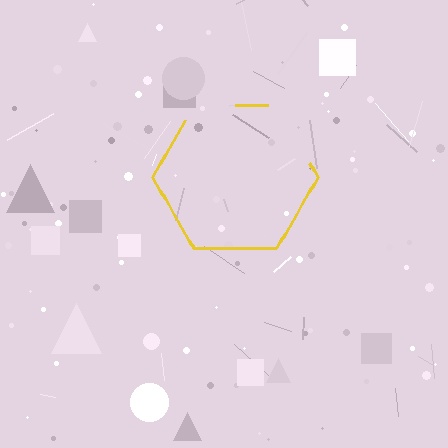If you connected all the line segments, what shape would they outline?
They would outline a hexagon.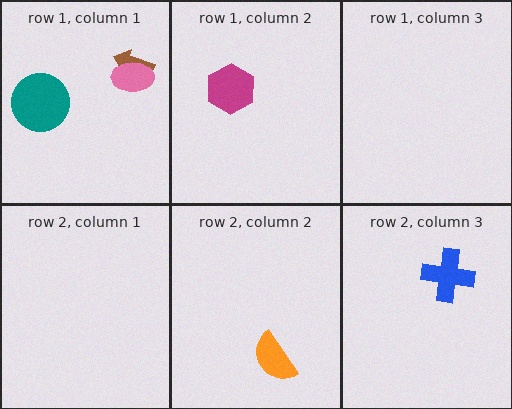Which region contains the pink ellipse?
The row 1, column 1 region.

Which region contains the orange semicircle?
The row 2, column 2 region.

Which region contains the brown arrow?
The row 1, column 1 region.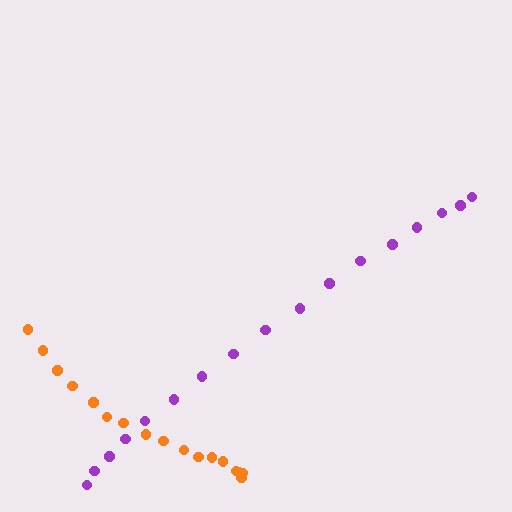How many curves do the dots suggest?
There are 2 distinct paths.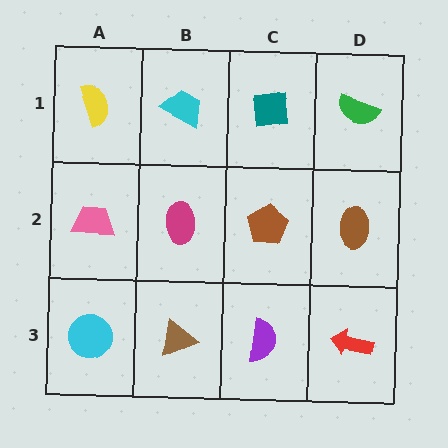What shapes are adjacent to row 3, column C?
A brown pentagon (row 2, column C), a brown triangle (row 3, column B), a red arrow (row 3, column D).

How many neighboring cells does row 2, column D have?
3.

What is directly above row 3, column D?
A brown ellipse.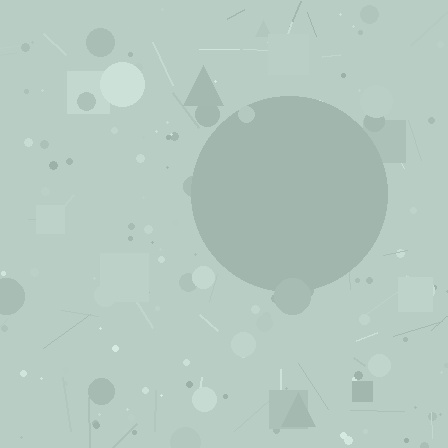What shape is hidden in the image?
A circle is hidden in the image.